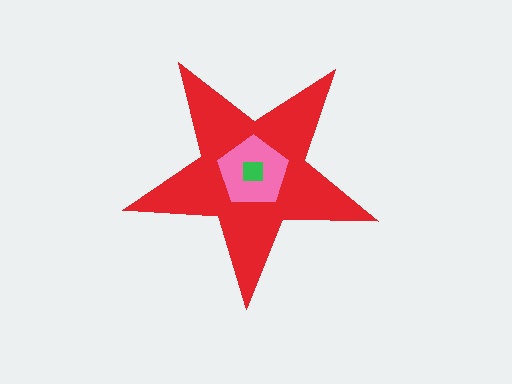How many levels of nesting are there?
3.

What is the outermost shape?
The red star.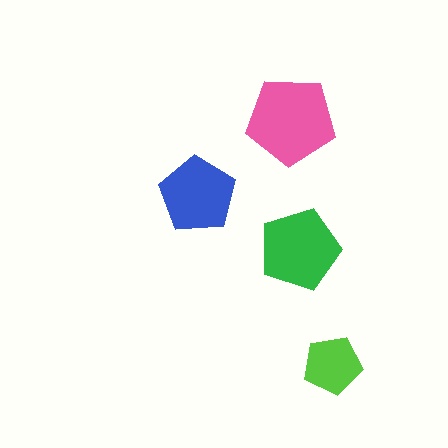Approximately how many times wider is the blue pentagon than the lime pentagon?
About 1.5 times wider.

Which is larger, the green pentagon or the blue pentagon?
The green one.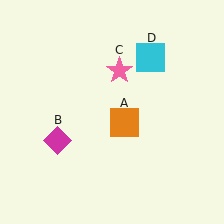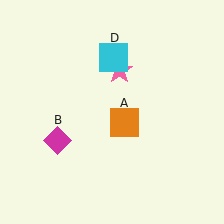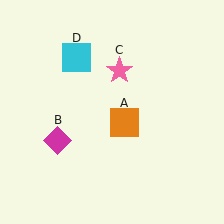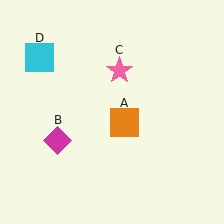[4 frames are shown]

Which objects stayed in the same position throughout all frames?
Orange square (object A) and magenta diamond (object B) and pink star (object C) remained stationary.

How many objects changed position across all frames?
1 object changed position: cyan square (object D).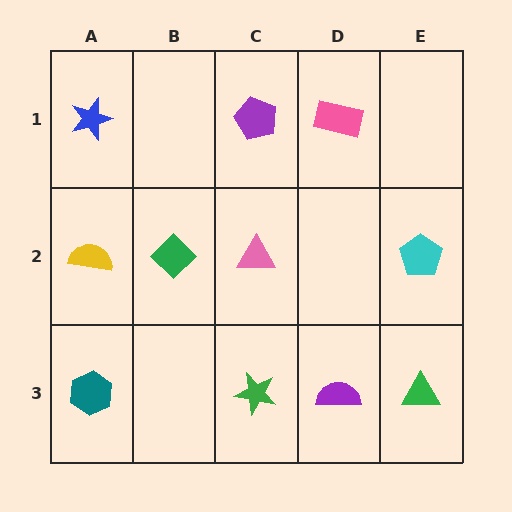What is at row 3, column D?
A purple semicircle.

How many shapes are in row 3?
4 shapes.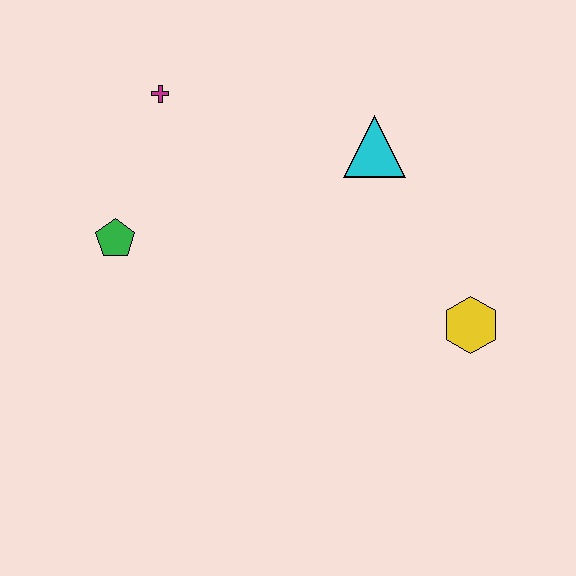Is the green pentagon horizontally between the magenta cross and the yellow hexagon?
No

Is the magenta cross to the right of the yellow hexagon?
No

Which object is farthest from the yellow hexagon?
The magenta cross is farthest from the yellow hexagon.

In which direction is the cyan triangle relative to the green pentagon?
The cyan triangle is to the right of the green pentagon.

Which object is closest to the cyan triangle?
The yellow hexagon is closest to the cyan triangle.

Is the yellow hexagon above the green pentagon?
No